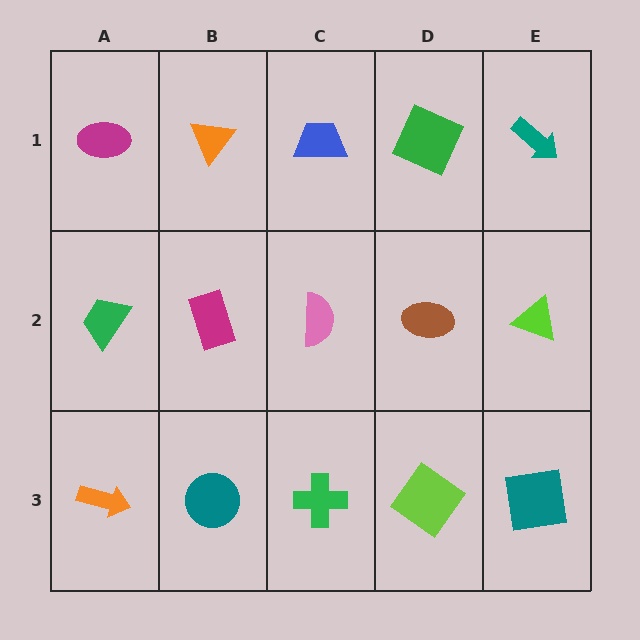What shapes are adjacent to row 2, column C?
A blue trapezoid (row 1, column C), a green cross (row 3, column C), a magenta rectangle (row 2, column B), a brown ellipse (row 2, column D).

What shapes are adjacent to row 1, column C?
A pink semicircle (row 2, column C), an orange triangle (row 1, column B), a green square (row 1, column D).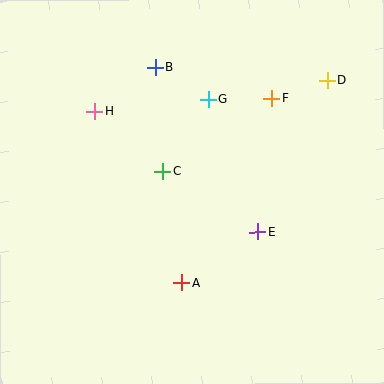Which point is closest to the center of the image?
Point C at (163, 171) is closest to the center.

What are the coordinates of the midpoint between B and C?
The midpoint between B and C is at (159, 119).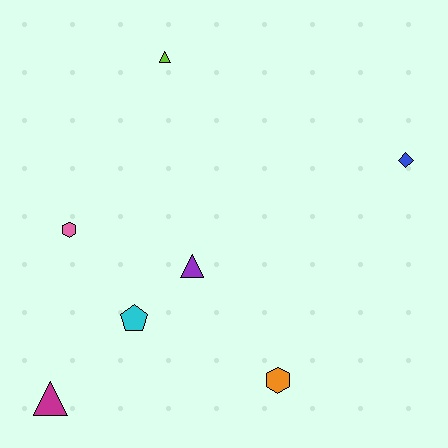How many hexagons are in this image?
There are 2 hexagons.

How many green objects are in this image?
There are no green objects.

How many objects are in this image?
There are 7 objects.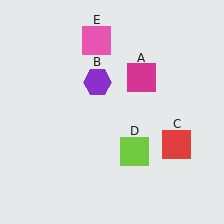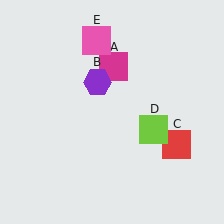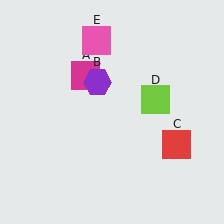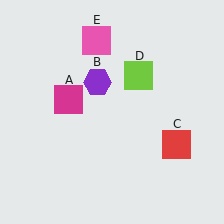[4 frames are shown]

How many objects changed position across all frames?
2 objects changed position: magenta square (object A), lime square (object D).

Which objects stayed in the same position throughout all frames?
Purple hexagon (object B) and red square (object C) and pink square (object E) remained stationary.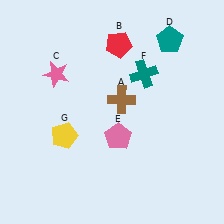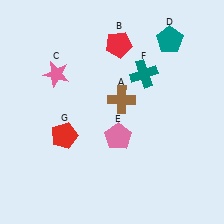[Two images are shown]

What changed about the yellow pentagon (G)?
In Image 1, G is yellow. In Image 2, it changed to red.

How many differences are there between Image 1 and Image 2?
There is 1 difference between the two images.